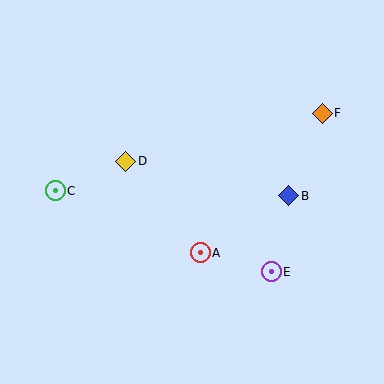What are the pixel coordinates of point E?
Point E is at (271, 272).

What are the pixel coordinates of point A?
Point A is at (200, 253).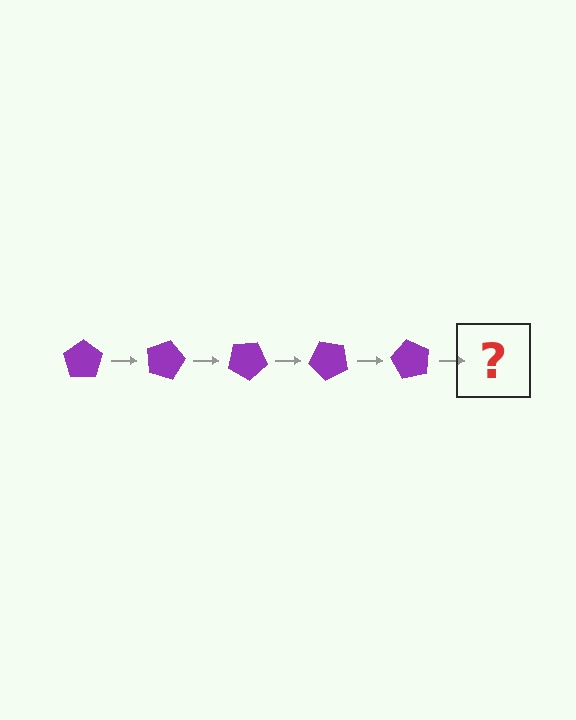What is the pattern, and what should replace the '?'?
The pattern is that the pentagon rotates 15 degrees each step. The '?' should be a purple pentagon rotated 75 degrees.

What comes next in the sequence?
The next element should be a purple pentagon rotated 75 degrees.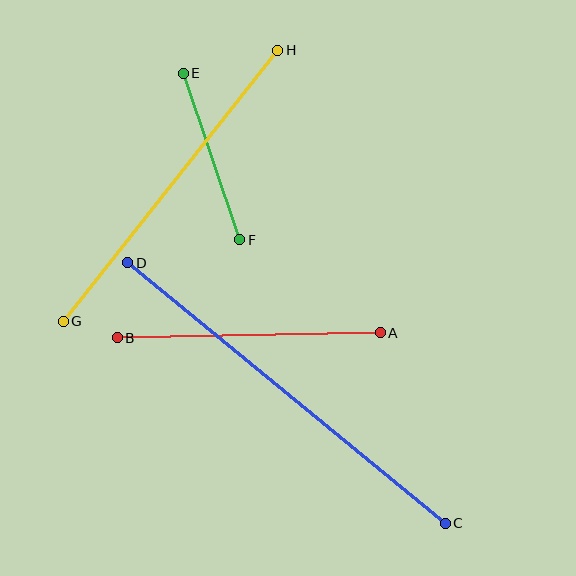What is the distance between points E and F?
The distance is approximately 175 pixels.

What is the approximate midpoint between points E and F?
The midpoint is at approximately (211, 157) pixels.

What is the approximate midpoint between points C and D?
The midpoint is at approximately (287, 393) pixels.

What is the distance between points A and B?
The distance is approximately 263 pixels.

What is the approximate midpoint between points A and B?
The midpoint is at approximately (249, 335) pixels.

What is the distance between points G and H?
The distance is approximately 346 pixels.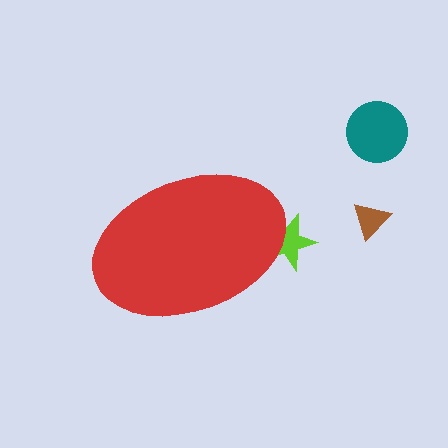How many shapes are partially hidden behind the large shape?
1 shape is partially hidden.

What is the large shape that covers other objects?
A red ellipse.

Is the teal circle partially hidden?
No, the teal circle is fully visible.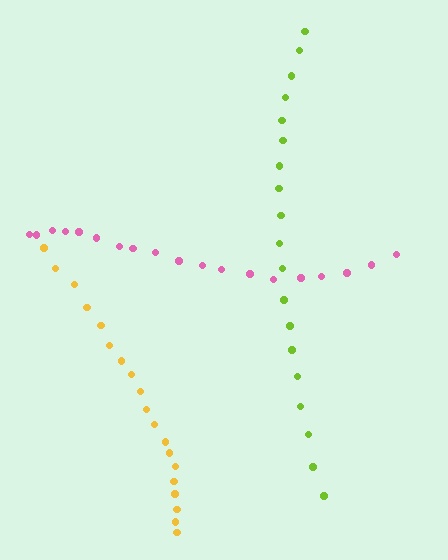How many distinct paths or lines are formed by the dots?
There are 3 distinct paths.